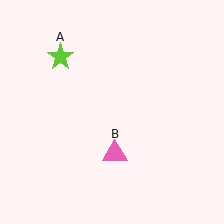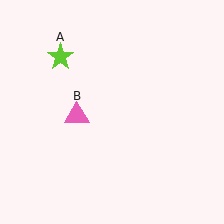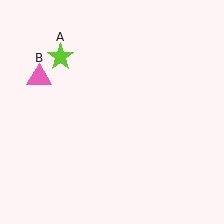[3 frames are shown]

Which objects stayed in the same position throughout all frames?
Lime star (object A) remained stationary.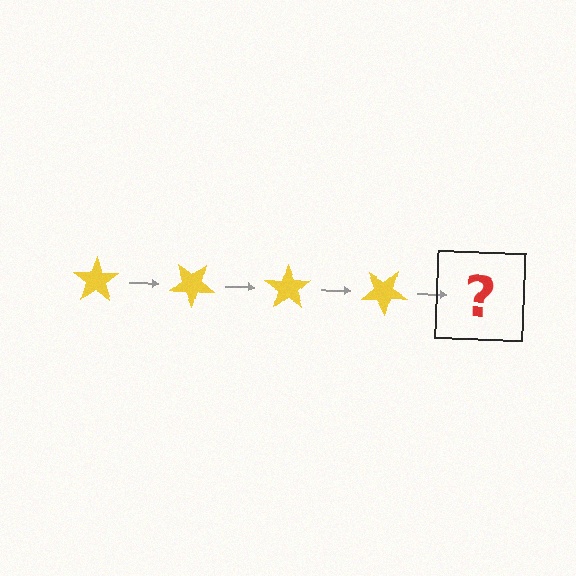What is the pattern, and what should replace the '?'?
The pattern is that the star rotates 35 degrees each step. The '?' should be a yellow star rotated 140 degrees.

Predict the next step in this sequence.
The next step is a yellow star rotated 140 degrees.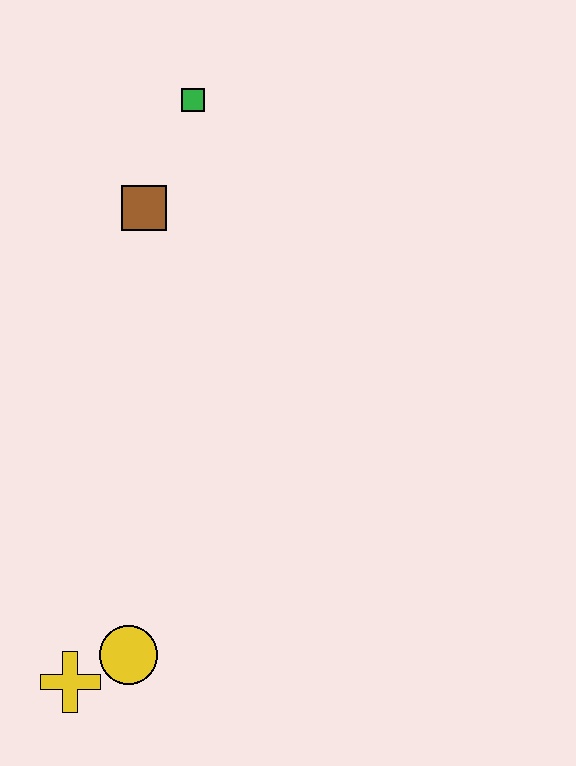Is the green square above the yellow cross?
Yes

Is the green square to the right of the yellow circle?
Yes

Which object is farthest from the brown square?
The yellow cross is farthest from the brown square.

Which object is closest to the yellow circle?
The yellow cross is closest to the yellow circle.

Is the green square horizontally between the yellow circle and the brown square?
No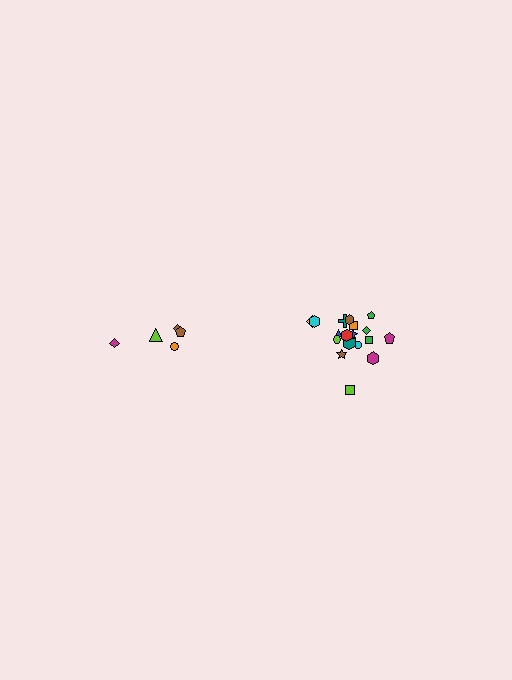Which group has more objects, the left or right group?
The right group.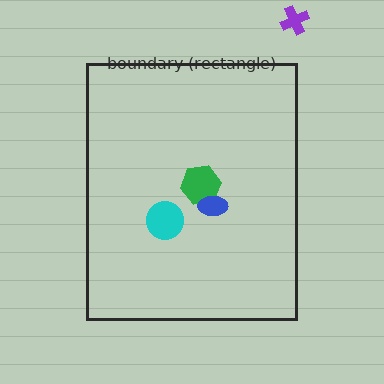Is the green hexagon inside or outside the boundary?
Inside.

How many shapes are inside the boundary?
3 inside, 1 outside.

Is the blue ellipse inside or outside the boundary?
Inside.